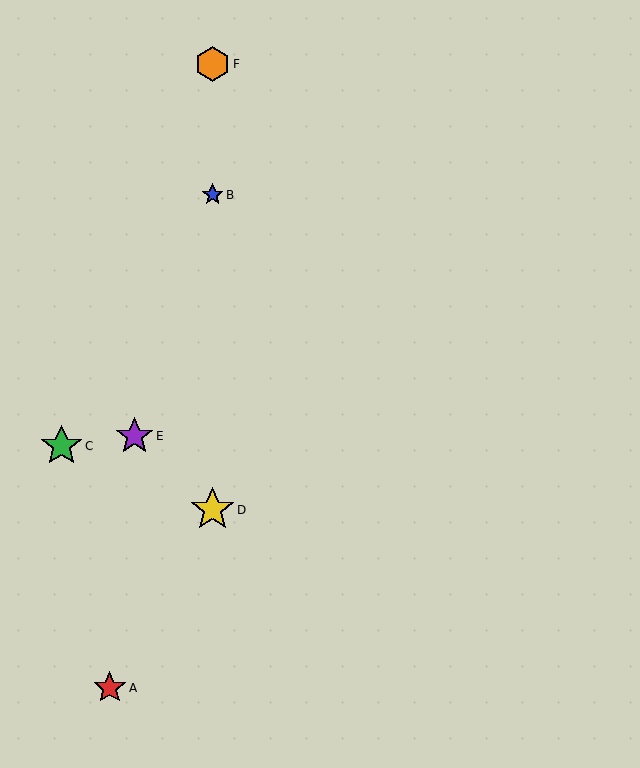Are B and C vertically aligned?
No, B is at x≈213 and C is at x≈62.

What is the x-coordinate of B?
Object B is at x≈213.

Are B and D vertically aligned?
Yes, both are at x≈213.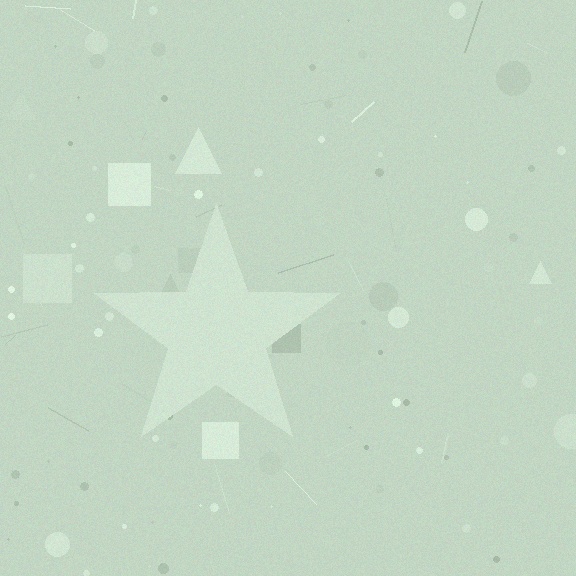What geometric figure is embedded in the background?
A star is embedded in the background.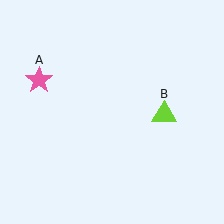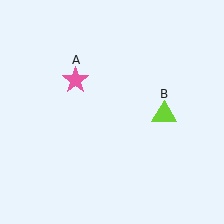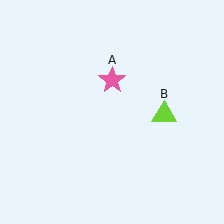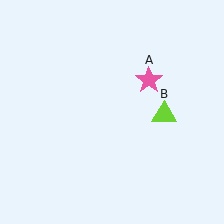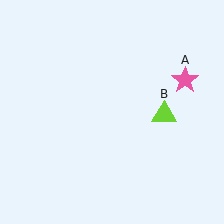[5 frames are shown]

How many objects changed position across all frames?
1 object changed position: pink star (object A).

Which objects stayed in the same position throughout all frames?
Lime triangle (object B) remained stationary.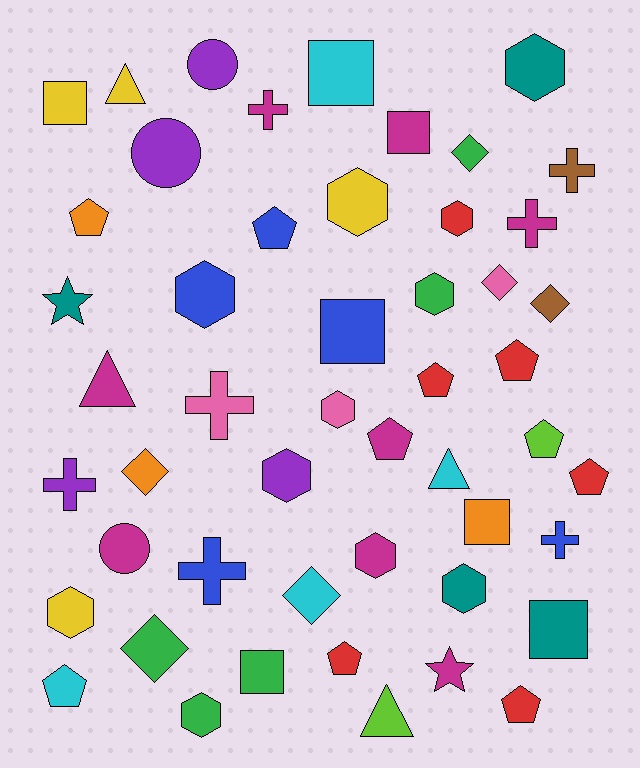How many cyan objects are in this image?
There are 4 cyan objects.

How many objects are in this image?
There are 50 objects.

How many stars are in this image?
There are 2 stars.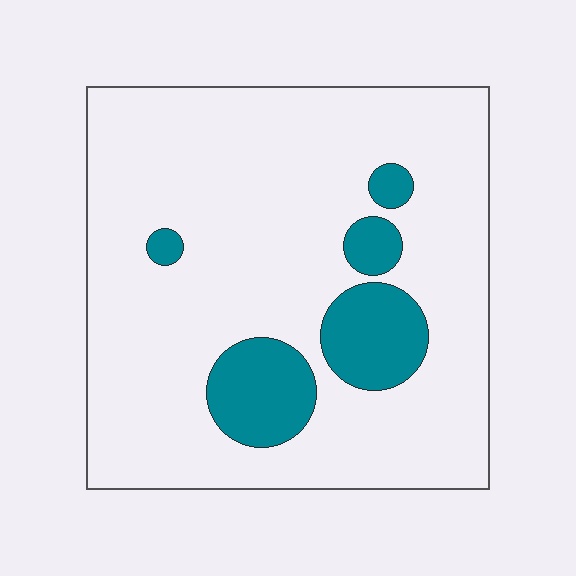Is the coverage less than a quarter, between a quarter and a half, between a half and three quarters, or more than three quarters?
Less than a quarter.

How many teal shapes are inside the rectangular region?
5.